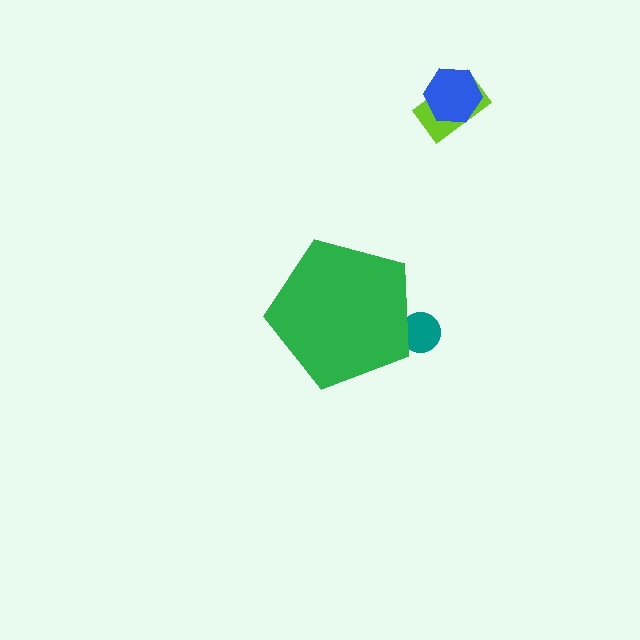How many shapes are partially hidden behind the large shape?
1 shape is partially hidden.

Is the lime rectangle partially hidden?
No, the lime rectangle is fully visible.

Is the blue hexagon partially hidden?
No, the blue hexagon is fully visible.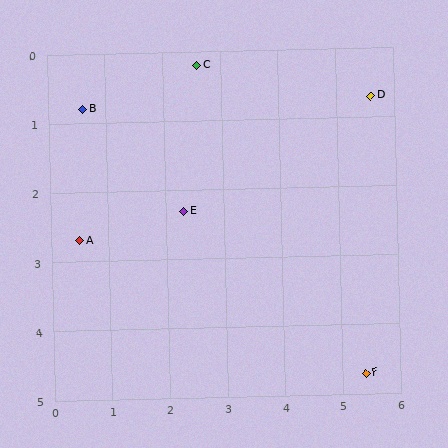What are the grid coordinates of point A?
Point A is at approximately (0.5, 2.7).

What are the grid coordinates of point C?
Point C is at approximately (2.6, 0.2).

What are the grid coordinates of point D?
Point D is at approximately (5.6, 0.7).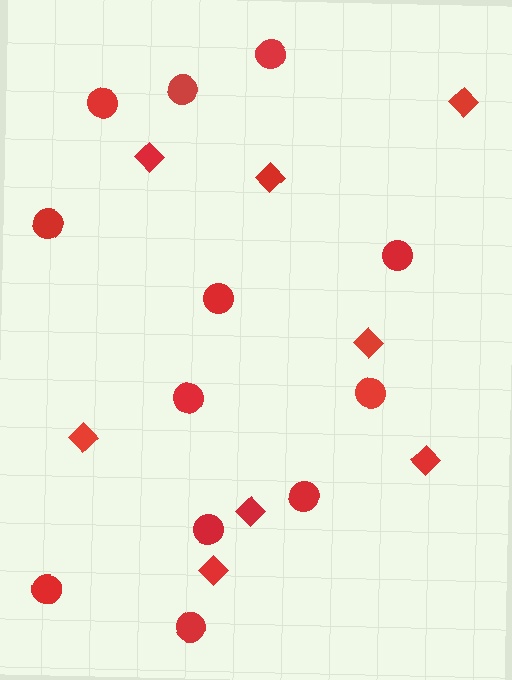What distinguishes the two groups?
There are 2 groups: one group of diamonds (8) and one group of circles (12).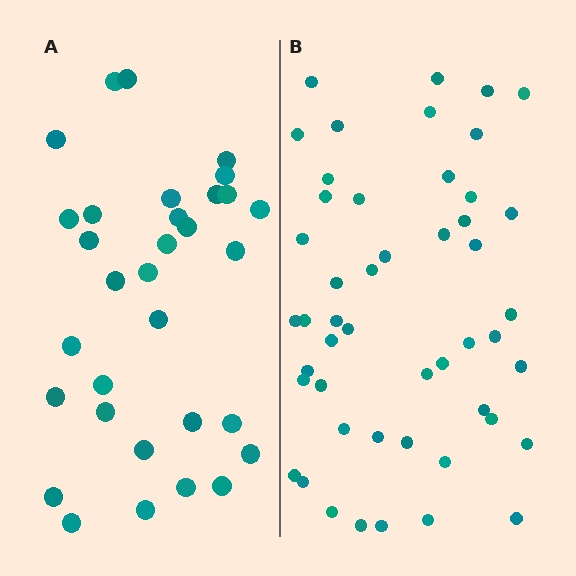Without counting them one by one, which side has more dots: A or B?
Region B (the right region) has more dots.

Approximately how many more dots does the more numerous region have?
Region B has approximately 15 more dots than region A.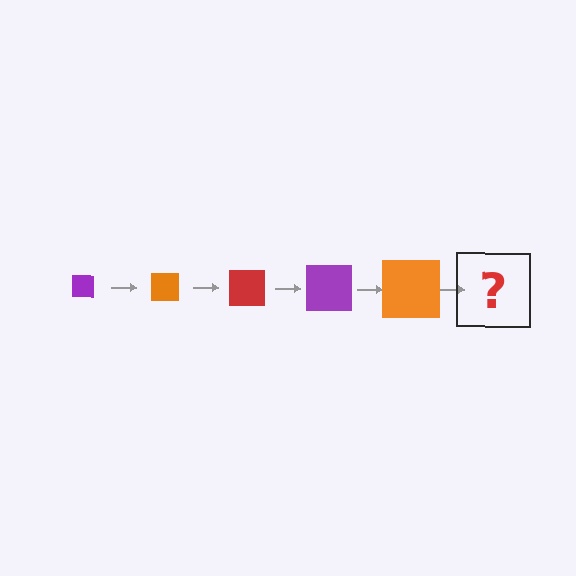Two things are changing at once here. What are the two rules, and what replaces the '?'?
The two rules are that the square grows larger each step and the color cycles through purple, orange, and red. The '?' should be a red square, larger than the previous one.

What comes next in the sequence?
The next element should be a red square, larger than the previous one.